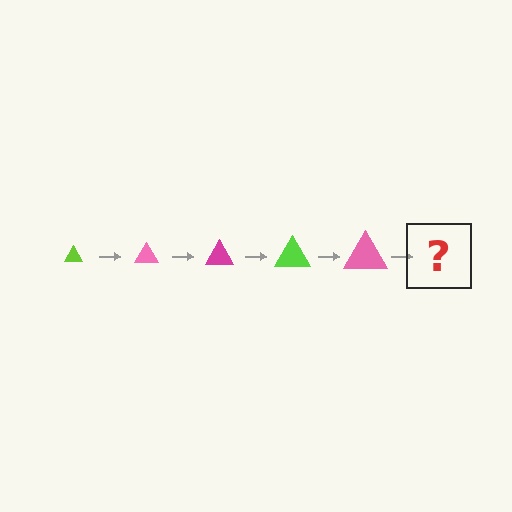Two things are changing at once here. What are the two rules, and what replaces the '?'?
The two rules are that the triangle grows larger each step and the color cycles through lime, pink, and magenta. The '?' should be a magenta triangle, larger than the previous one.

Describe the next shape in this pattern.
It should be a magenta triangle, larger than the previous one.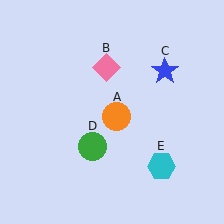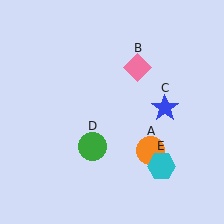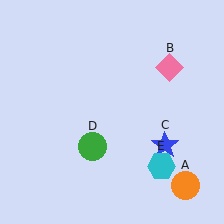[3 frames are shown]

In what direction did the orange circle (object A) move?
The orange circle (object A) moved down and to the right.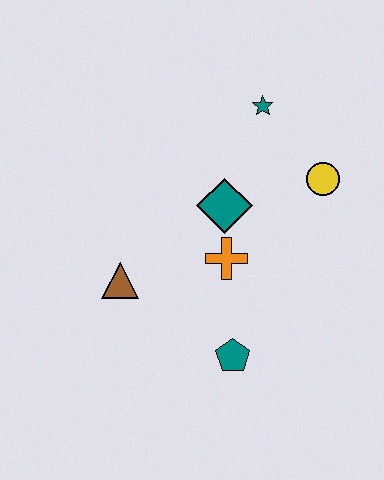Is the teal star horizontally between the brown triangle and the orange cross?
No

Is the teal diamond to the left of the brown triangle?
No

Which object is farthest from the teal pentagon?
The teal star is farthest from the teal pentagon.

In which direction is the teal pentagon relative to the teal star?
The teal pentagon is below the teal star.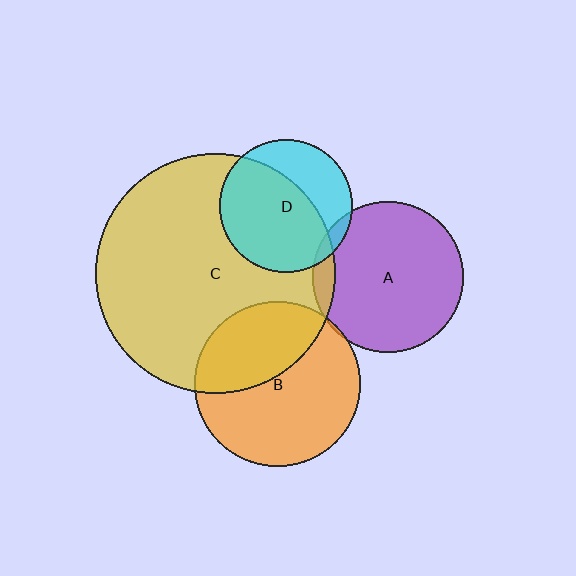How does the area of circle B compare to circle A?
Approximately 1.2 times.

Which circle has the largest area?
Circle C (yellow).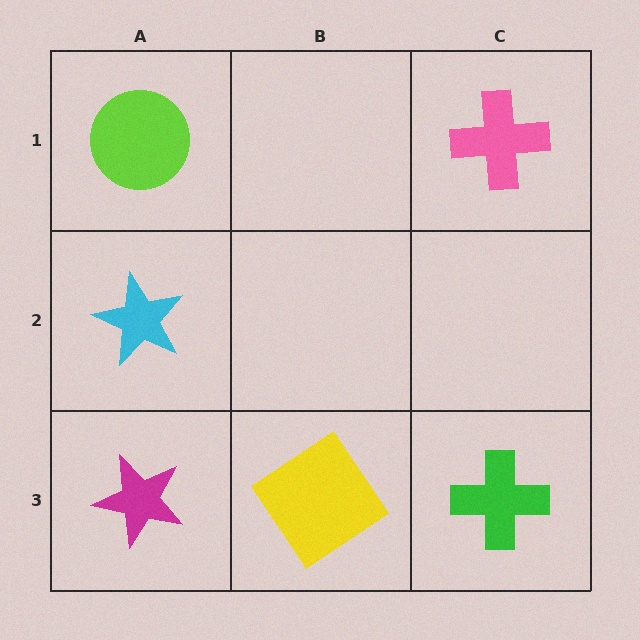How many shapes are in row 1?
2 shapes.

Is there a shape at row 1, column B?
No, that cell is empty.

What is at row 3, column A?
A magenta star.